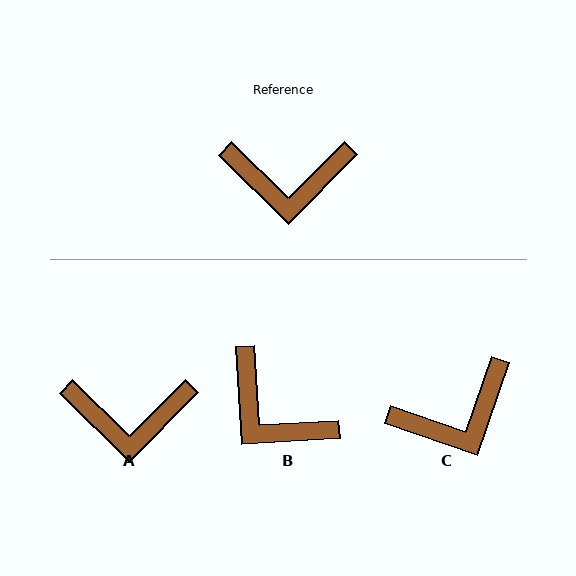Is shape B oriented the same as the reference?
No, it is off by about 42 degrees.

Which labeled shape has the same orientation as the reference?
A.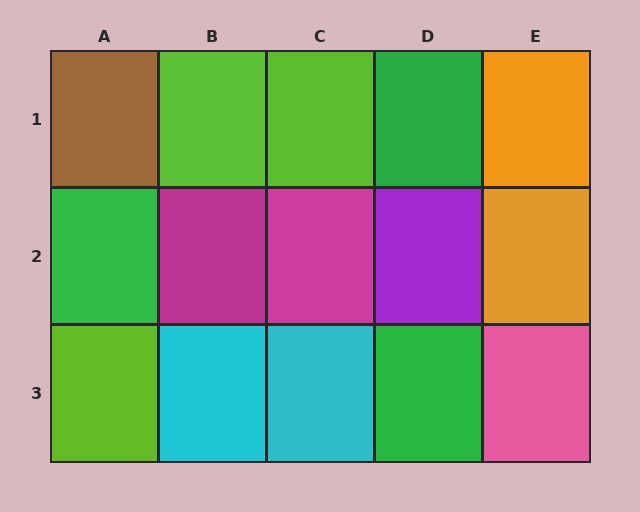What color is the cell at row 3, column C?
Cyan.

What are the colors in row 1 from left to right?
Brown, lime, lime, green, orange.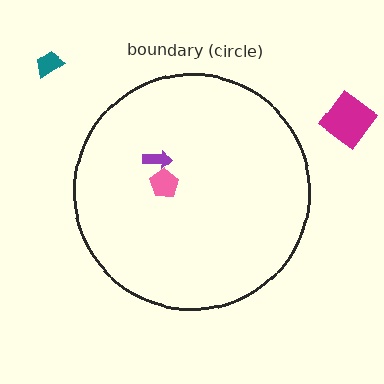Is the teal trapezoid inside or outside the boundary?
Outside.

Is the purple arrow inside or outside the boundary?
Inside.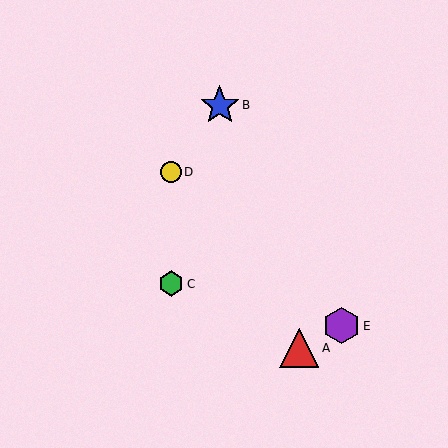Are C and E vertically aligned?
No, C is at x≈171 and E is at x≈341.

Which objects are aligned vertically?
Objects C, D are aligned vertically.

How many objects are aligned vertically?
2 objects (C, D) are aligned vertically.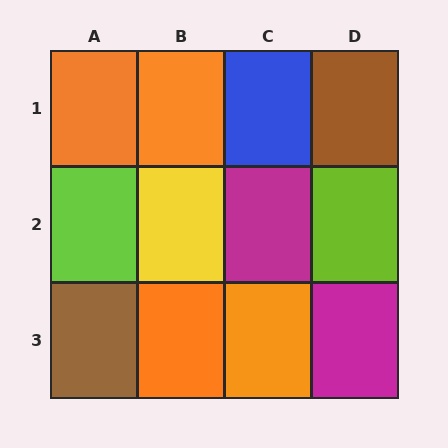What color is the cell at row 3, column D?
Magenta.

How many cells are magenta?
2 cells are magenta.